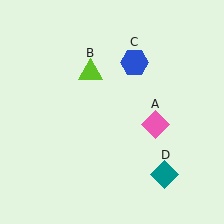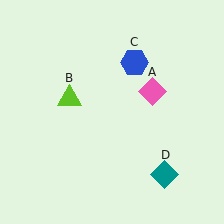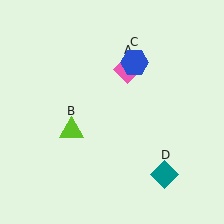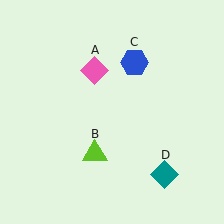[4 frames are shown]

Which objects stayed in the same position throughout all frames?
Blue hexagon (object C) and teal diamond (object D) remained stationary.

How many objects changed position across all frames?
2 objects changed position: pink diamond (object A), lime triangle (object B).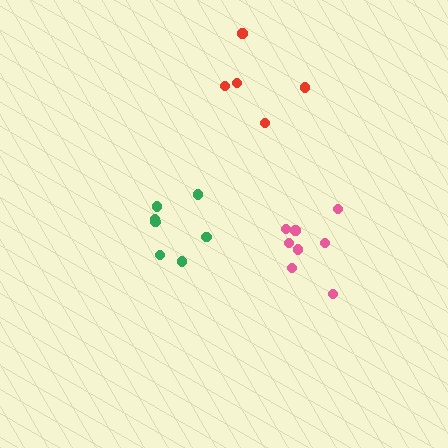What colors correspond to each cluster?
The clusters are colored: pink, green, red.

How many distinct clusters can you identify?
There are 3 distinct clusters.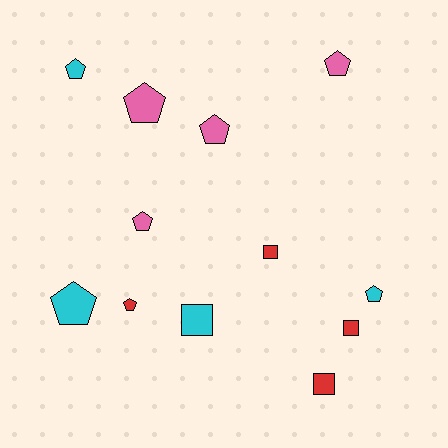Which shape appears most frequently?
Pentagon, with 8 objects.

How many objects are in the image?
There are 12 objects.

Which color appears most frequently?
Red, with 4 objects.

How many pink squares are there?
There are no pink squares.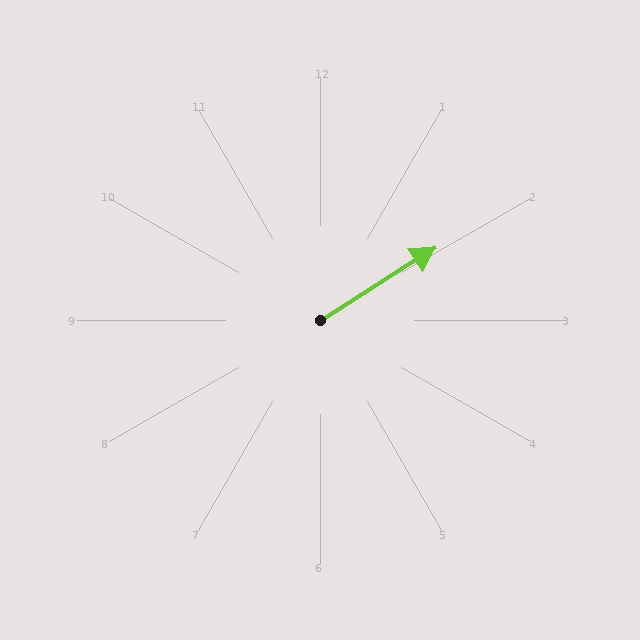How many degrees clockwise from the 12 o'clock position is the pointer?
Approximately 58 degrees.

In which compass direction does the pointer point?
Northeast.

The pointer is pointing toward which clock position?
Roughly 2 o'clock.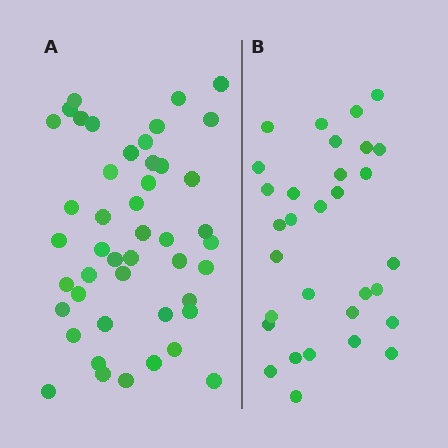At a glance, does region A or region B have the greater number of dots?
Region A (the left region) has more dots.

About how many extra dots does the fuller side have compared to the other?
Region A has approximately 15 more dots than region B.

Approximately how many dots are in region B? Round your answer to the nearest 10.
About 30 dots. (The exact count is 31, which rounds to 30.)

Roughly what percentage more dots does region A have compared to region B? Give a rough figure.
About 50% more.